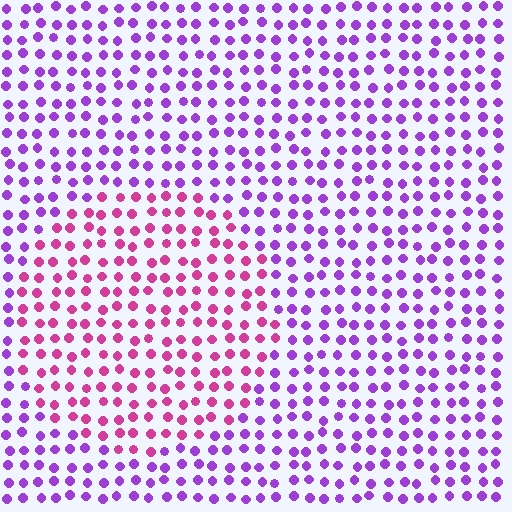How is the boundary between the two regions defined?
The boundary is defined purely by a slight shift in hue (about 44 degrees). Spacing, size, and orientation are identical on both sides.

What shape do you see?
I see a circle.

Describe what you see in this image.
The image is filled with small purple elements in a uniform arrangement. A circle-shaped region is visible where the elements are tinted to a slightly different hue, forming a subtle color boundary.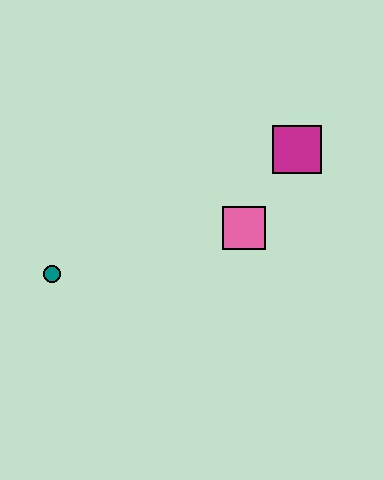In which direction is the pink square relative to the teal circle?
The pink square is to the right of the teal circle.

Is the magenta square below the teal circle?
No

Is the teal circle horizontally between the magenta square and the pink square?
No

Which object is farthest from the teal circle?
The magenta square is farthest from the teal circle.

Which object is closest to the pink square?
The magenta square is closest to the pink square.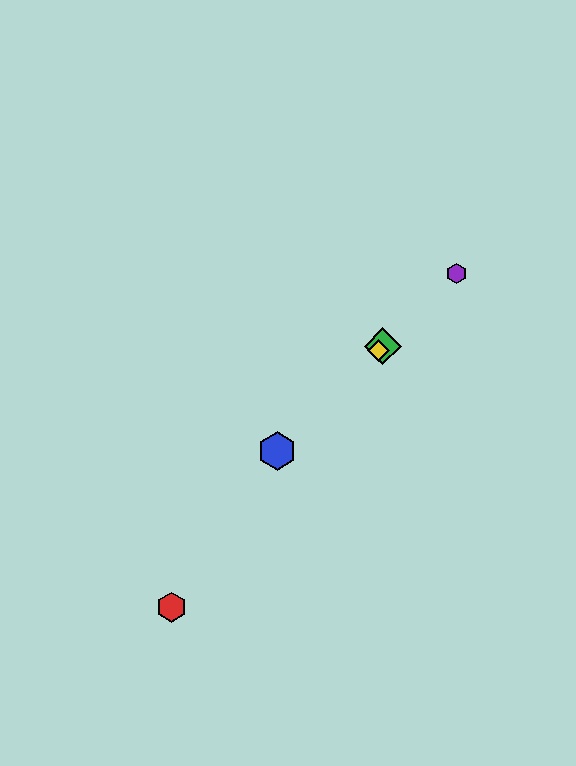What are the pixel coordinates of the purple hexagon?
The purple hexagon is at (456, 273).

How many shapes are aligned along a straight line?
4 shapes (the blue hexagon, the green diamond, the yellow diamond, the purple hexagon) are aligned along a straight line.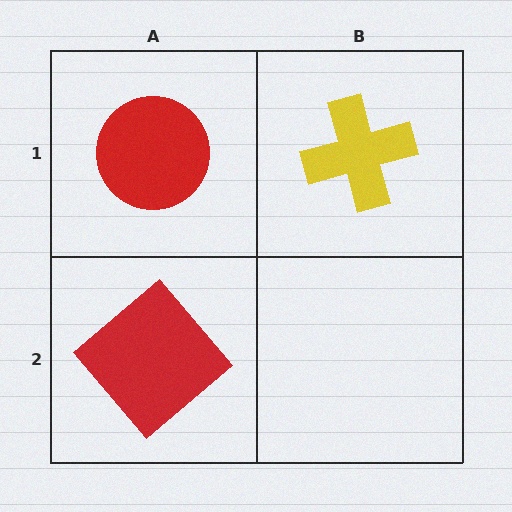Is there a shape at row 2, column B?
No, that cell is empty.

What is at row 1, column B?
A yellow cross.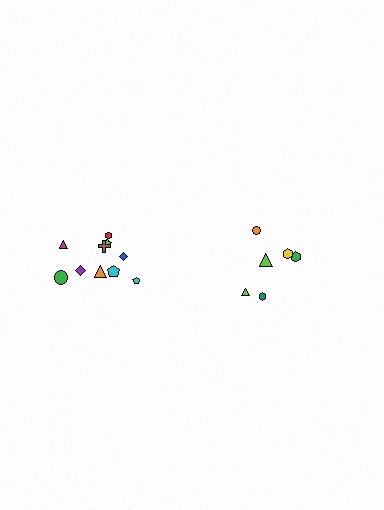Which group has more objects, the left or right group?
The left group.